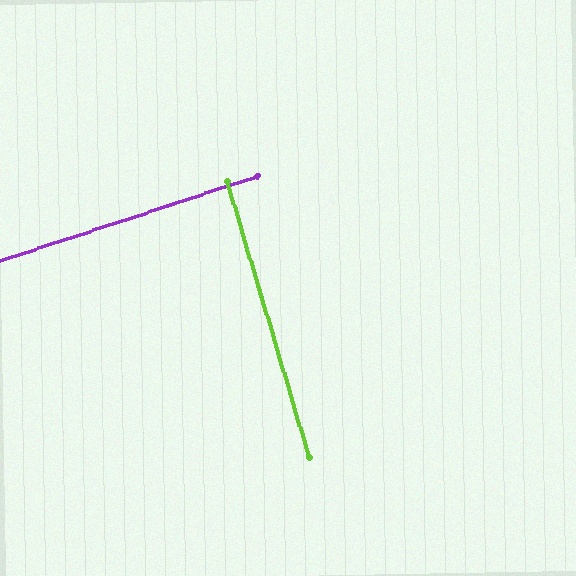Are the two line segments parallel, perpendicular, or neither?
Perpendicular — they meet at approximately 88°.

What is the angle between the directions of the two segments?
Approximately 88 degrees.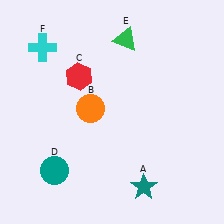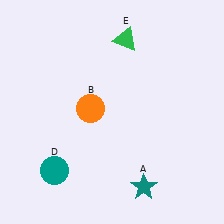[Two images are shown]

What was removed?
The cyan cross (F), the red hexagon (C) were removed in Image 2.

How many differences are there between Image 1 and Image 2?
There are 2 differences between the two images.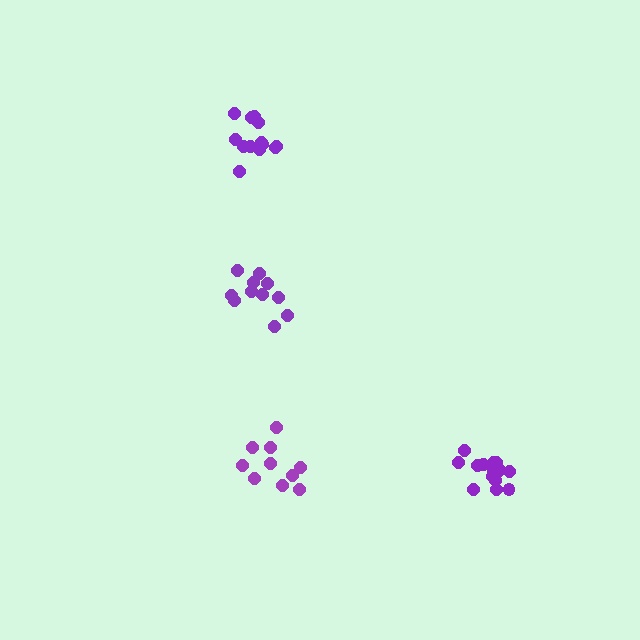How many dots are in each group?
Group 1: 11 dots, Group 2: 13 dots, Group 3: 15 dots, Group 4: 10 dots (49 total).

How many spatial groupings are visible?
There are 4 spatial groupings.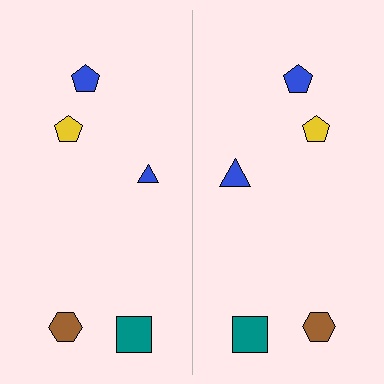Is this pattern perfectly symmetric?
No, the pattern is not perfectly symmetric. The blue triangle on the right side has a different size than its mirror counterpart.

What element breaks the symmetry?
The blue triangle on the right side has a different size than its mirror counterpart.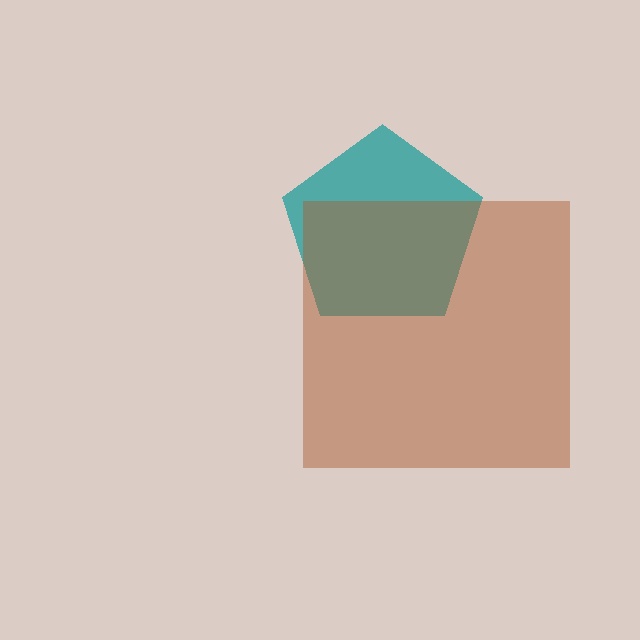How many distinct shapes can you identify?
There are 2 distinct shapes: a teal pentagon, a brown square.